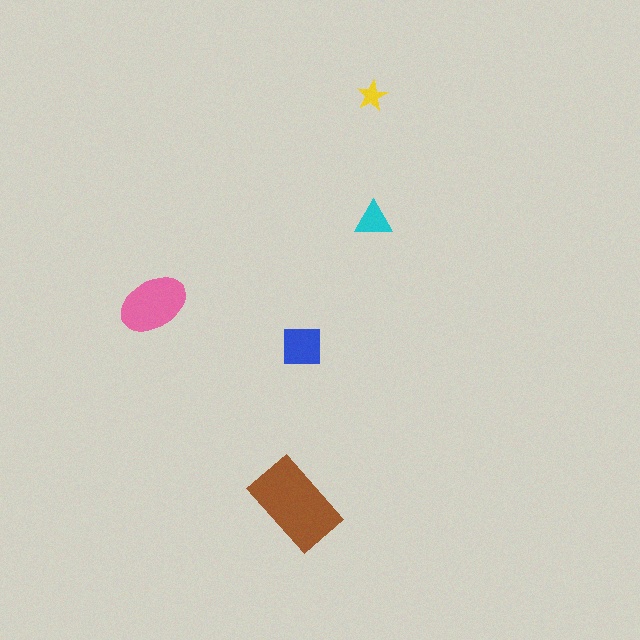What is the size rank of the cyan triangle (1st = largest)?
4th.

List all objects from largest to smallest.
The brown rectangle, the pink ellipse, the blue square, the cyan triangle, the yellow star.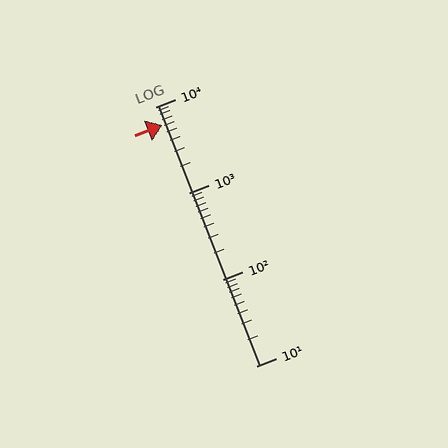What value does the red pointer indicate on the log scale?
The pointer indicates approximately 6100.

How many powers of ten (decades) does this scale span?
The scale spans 3 decades, from 10 to 10000.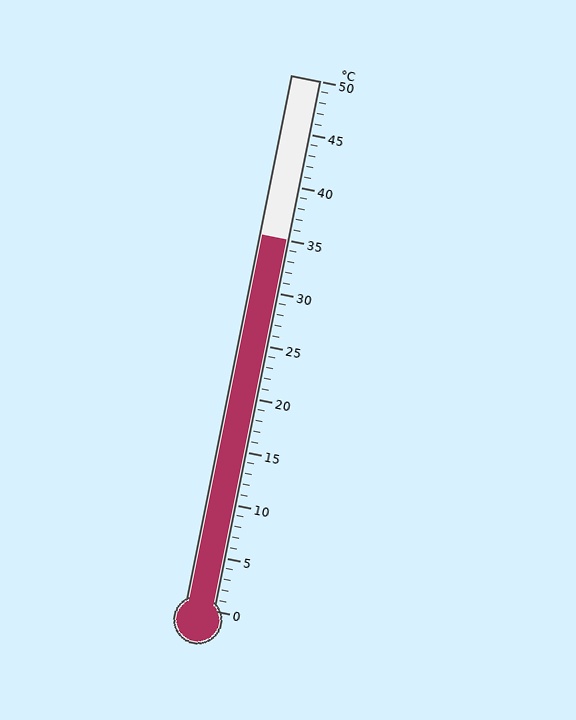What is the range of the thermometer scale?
The thermometer scale ranges from 0°C to 50°C.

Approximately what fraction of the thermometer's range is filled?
The thermometer is filled to approximately 70% of its range.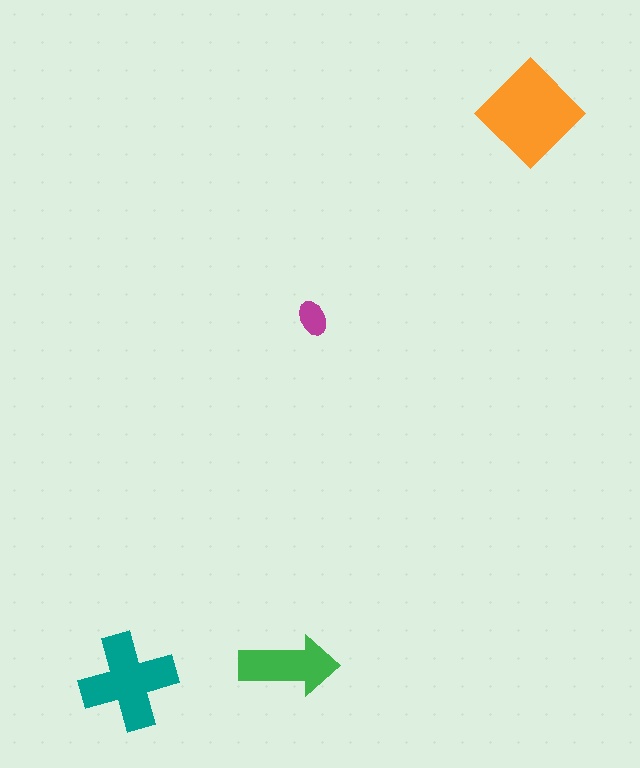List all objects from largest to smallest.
The orange diamond, the teal cross, the green arrow, the magenta ellipse.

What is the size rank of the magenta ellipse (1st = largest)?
4th.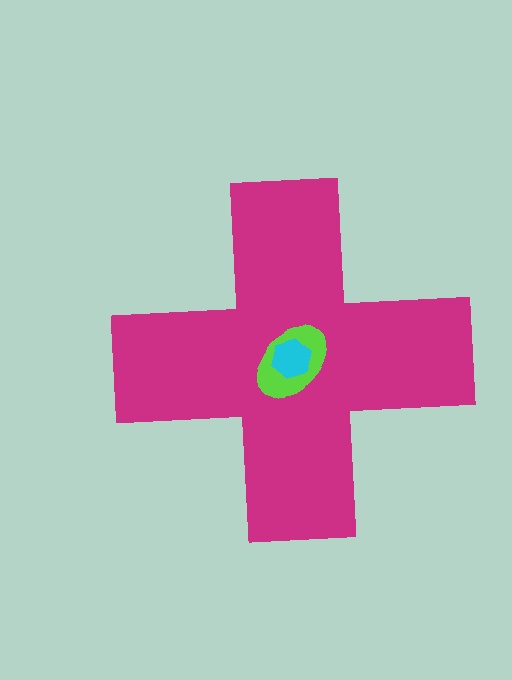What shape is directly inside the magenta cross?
The lime ellipse.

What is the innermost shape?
The cyan hexagon.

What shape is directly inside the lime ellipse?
The cyan hexagon.